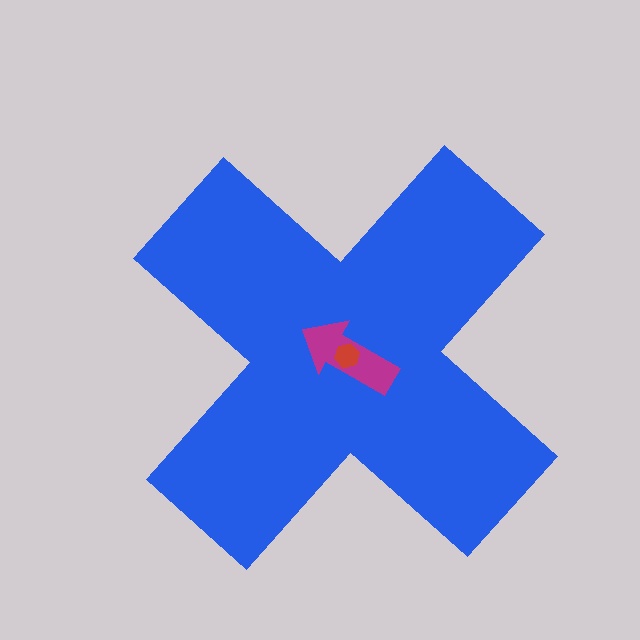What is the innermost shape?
The red hexagon.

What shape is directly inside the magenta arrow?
The red hexagon.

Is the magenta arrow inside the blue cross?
Yes.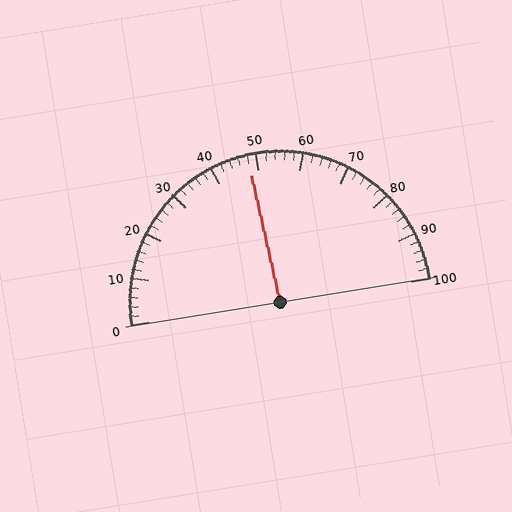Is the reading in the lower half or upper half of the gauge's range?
The reading is in the lower half of the range (0 to 100).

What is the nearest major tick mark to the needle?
The nearest major tick mark is 50.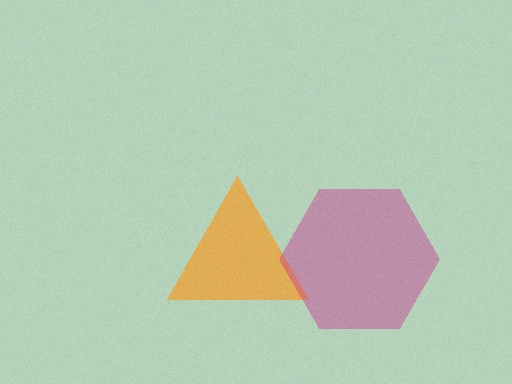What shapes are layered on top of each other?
The layered shapes are: an orange triangle, a magenta hexagon.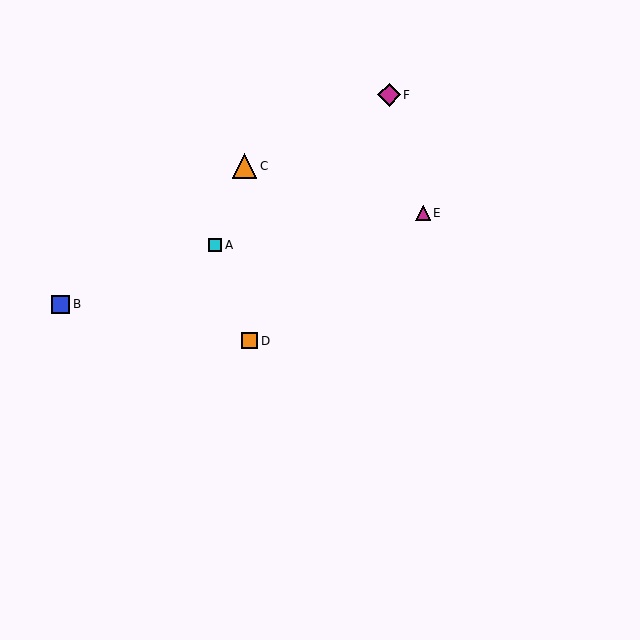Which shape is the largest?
The orange triangle (labeled C) is the largest.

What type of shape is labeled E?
Shape E is a magenta triangle.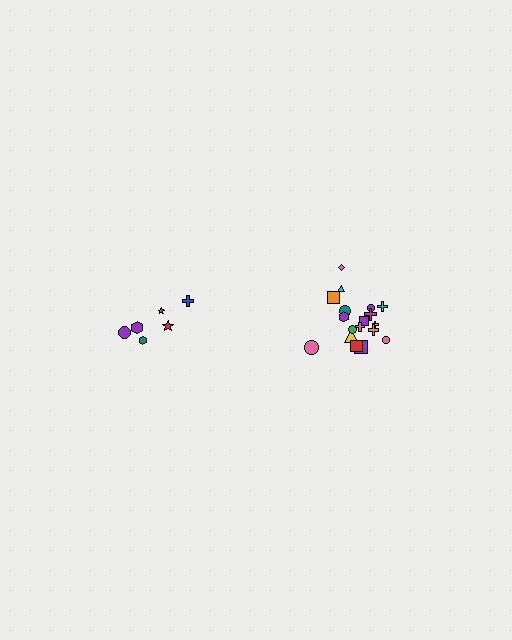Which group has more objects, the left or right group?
The right group.